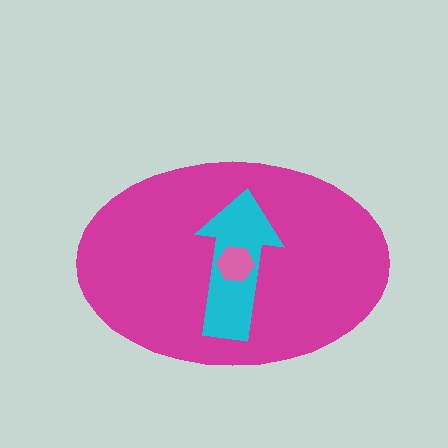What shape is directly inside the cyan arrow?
The pink hexagon.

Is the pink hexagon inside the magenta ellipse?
Yes.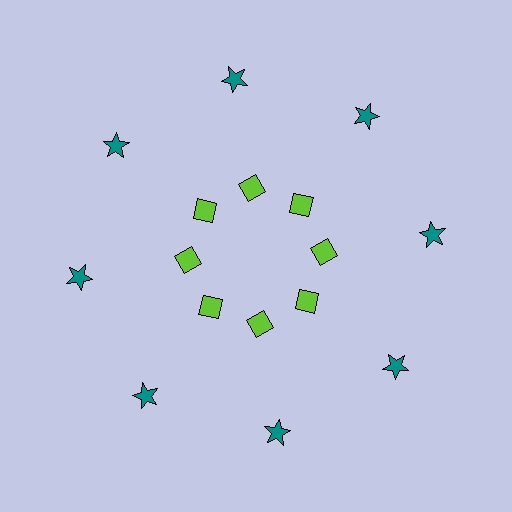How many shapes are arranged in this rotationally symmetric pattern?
There are 16 shapes, arranged in 8 groups of 2.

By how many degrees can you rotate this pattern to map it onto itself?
The pattern maps onto itself every 45 degrees of rotation.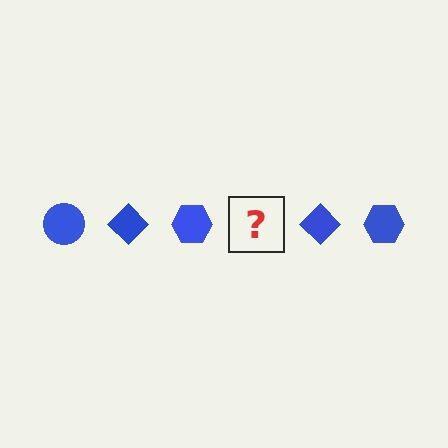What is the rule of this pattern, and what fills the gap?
The rule is that the pattern cycles through circle, diamond, hexagon shapes in blue. The gap should be filled with a blue circle.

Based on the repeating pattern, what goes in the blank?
The blank should be a blue circle.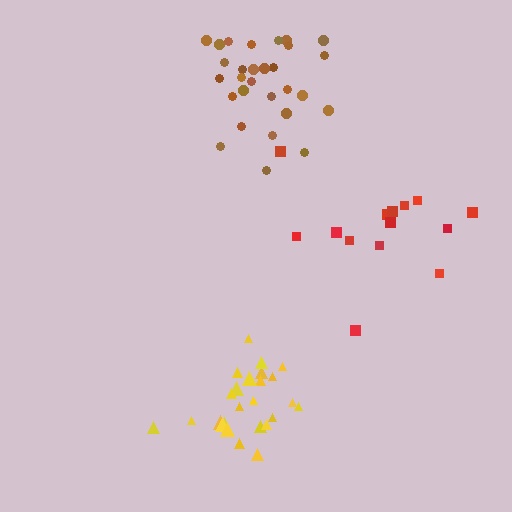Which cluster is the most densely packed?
Yellow.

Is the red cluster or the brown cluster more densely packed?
Brown.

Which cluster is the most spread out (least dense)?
Red.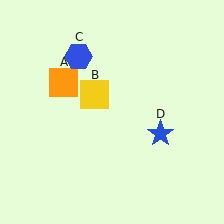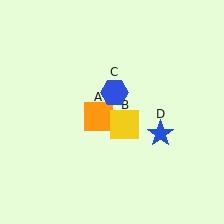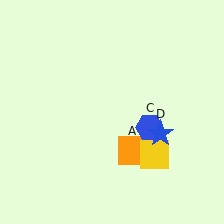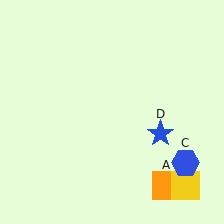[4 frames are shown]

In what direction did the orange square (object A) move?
The orange square (object A) moved down and to the right.